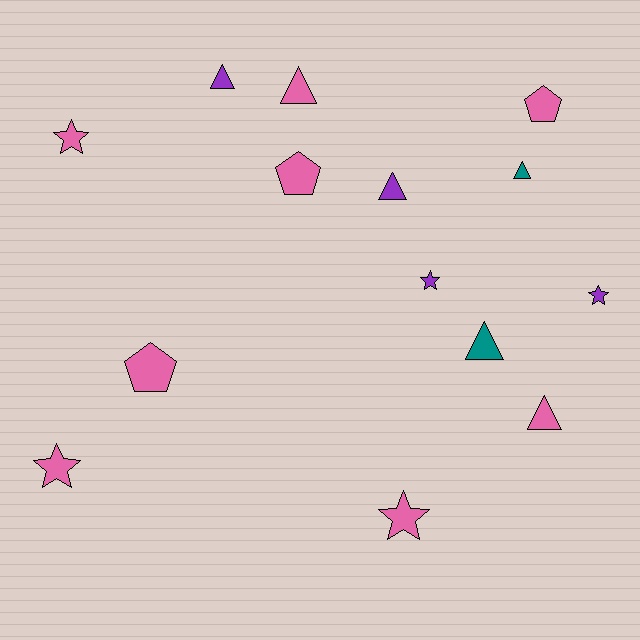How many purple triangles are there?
There are 2 purple triangles.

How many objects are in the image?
There are 14 objects.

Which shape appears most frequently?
Triangle, with 6 objects.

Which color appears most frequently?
Pink, with 8 objects.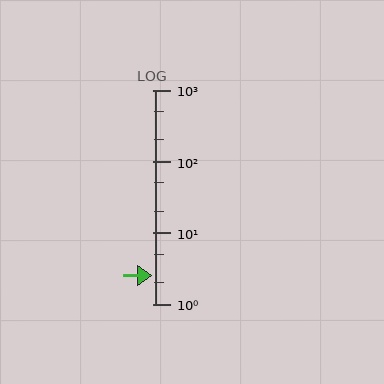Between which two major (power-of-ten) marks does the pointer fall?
The pointer is between 1 and 10.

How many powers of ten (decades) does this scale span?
The scale spans 3 decades, from 1 to 1000.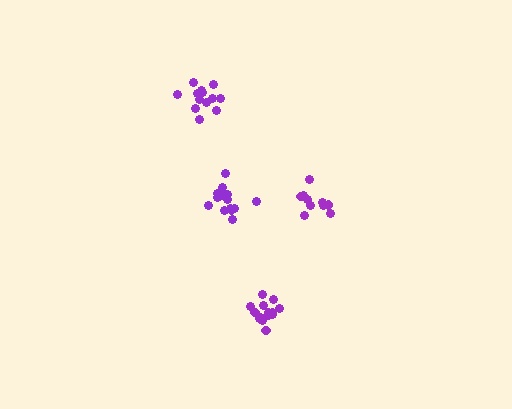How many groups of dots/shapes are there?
There are 4 groups.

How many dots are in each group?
Group 1: 14 dots, Group 2: 10 dots, Group 3: 14 dots, Group 4: 13 dots (51 total).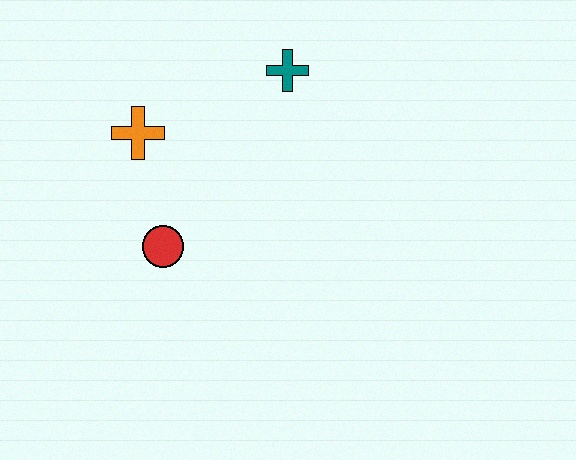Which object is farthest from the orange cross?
The teal cross is farthest from the orange cross.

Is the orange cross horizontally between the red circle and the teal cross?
No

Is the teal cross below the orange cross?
No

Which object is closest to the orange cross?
The red circle is closest to the orange cross.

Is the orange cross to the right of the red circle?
No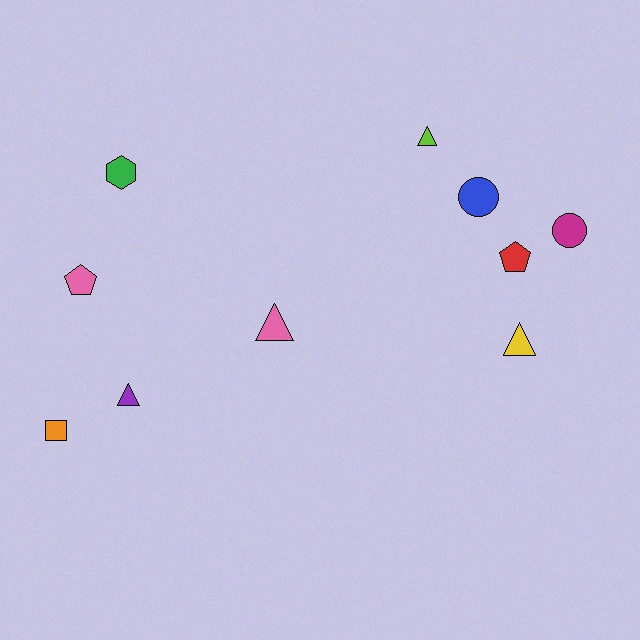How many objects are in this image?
There are 10 objects.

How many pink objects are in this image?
There are 2 pink objects.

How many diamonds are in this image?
There are no diamonds.